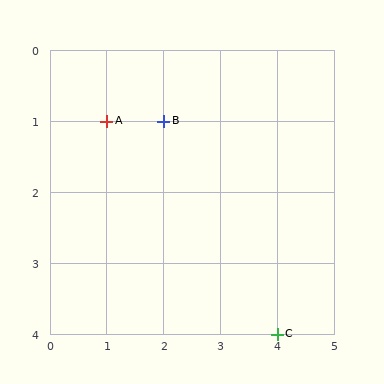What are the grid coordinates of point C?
Point C is at grid coordinates (4, 4).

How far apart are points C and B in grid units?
Points C and B are 2 columns and 3 rows apart (about 3.6 grid units diagonally).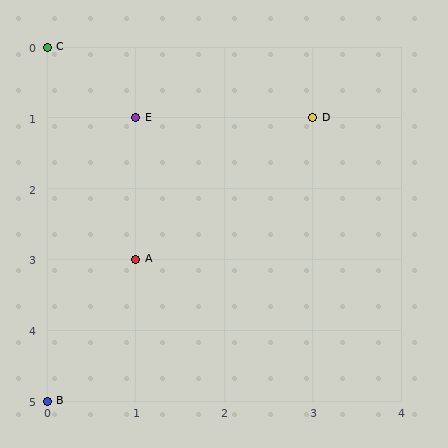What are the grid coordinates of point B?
Point B is at grid coordinates (0, 5).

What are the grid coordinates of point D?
Point D is at grid coordinates (3, 1).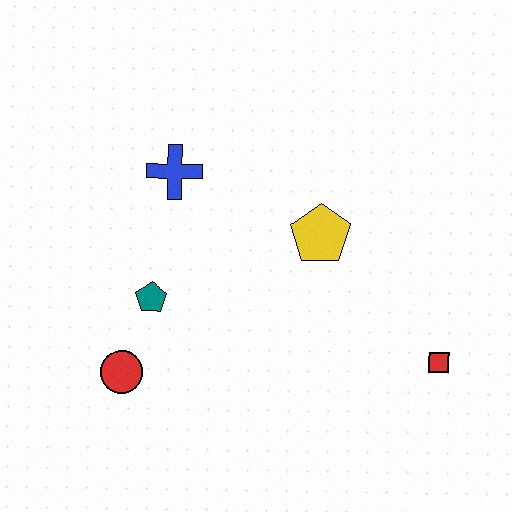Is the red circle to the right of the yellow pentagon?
No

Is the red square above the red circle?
Yes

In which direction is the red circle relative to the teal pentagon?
The red circle is below the teal pentagon.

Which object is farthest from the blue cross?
The red square is farthest from the blue cross.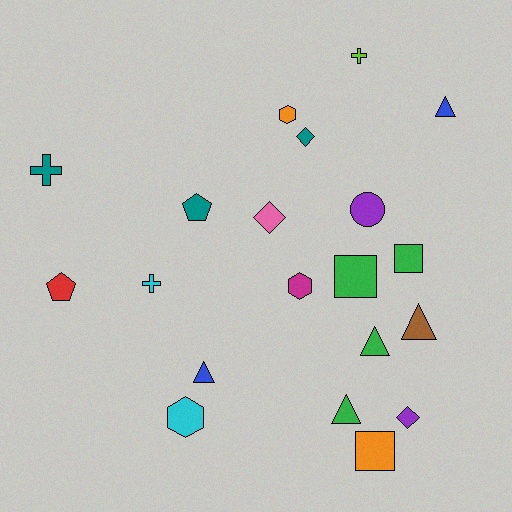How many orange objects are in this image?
There are 2 orange objects.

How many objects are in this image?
There are 20 objects.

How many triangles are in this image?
There are 5 triangles.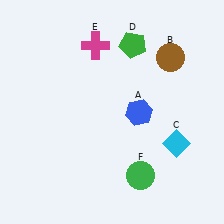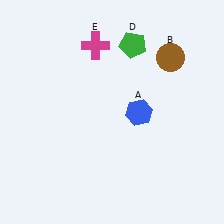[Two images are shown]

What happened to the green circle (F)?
The green circle (F) was removed in Image 2. It was in the bottom-right area of Image 1.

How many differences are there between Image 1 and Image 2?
There are 2 differences between the two images.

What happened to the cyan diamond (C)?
The cyan diamond (C) was removed in Image 2. It was in the bottom-right area of Image 1.